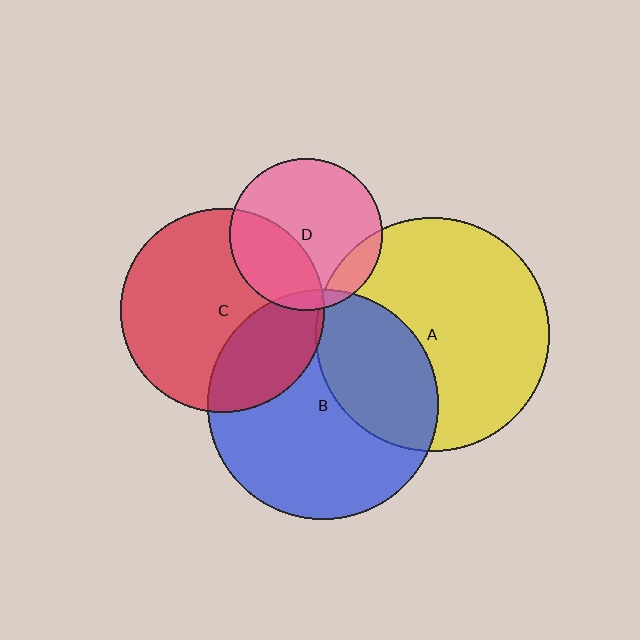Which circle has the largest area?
Circle A (yellow).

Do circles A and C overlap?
Yes.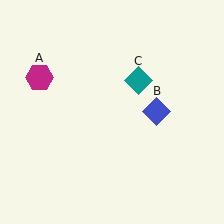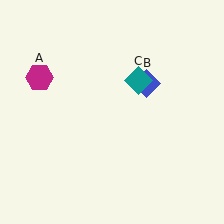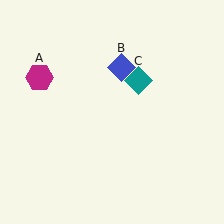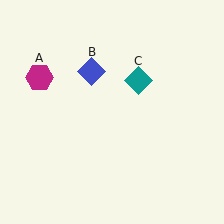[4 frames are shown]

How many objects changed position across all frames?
1 object changed position: blue diamond (object B).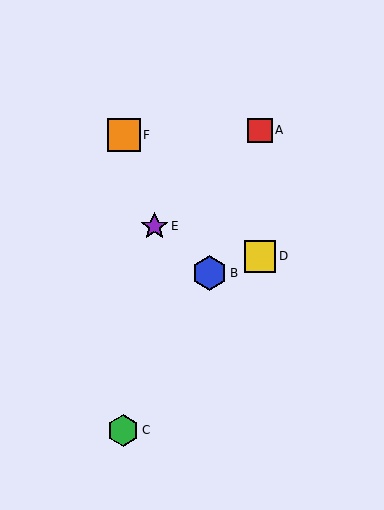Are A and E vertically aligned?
No, A is at x≈260 and E is at x≈154.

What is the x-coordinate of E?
Object E is at x≈154.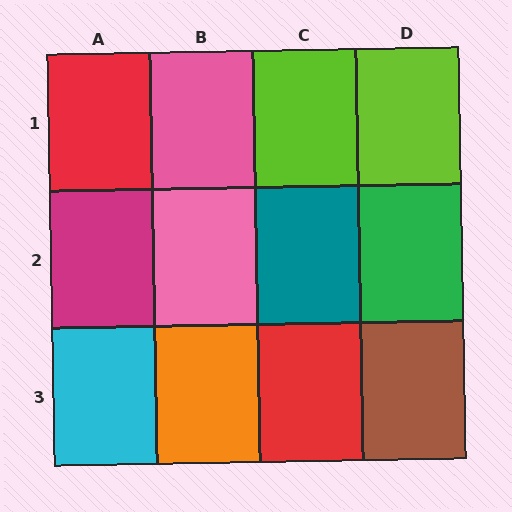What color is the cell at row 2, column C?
Teal.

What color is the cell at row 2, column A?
Magenta.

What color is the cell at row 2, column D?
Green.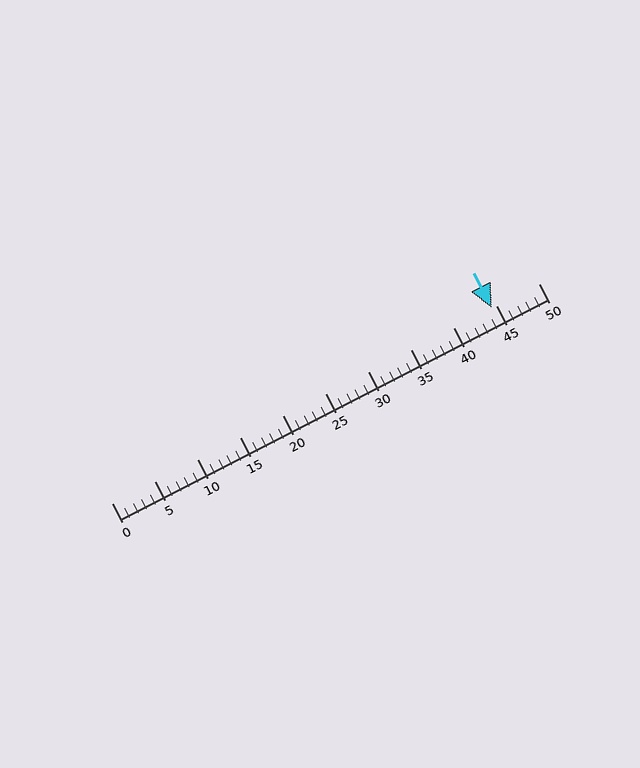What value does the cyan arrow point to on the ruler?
The cyan arrow points to approximately 44.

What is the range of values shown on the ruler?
The ruler shows values from 0 to 50.